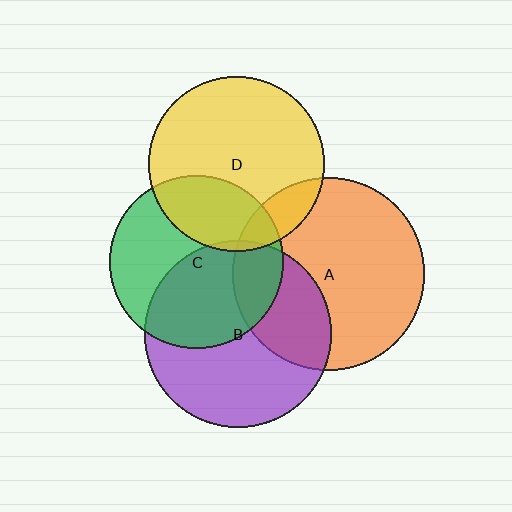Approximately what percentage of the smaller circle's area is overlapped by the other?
Approximately 15%.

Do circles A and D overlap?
Yes.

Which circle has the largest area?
Circle A (orange).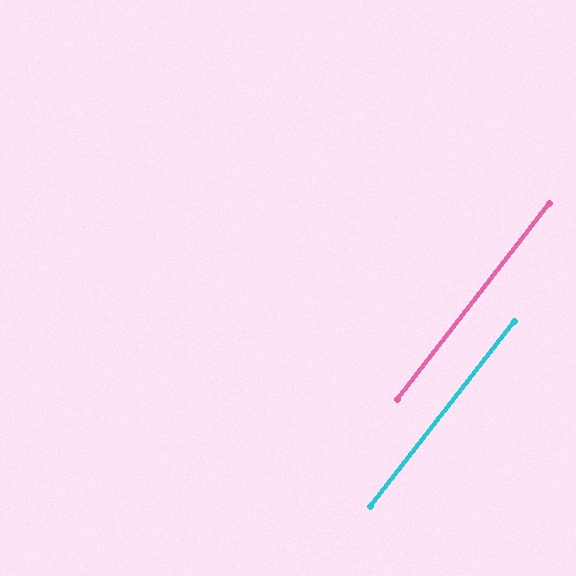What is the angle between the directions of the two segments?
Approximately 0 degrees.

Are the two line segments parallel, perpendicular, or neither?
Parallel — their directions differ by only 0.3°.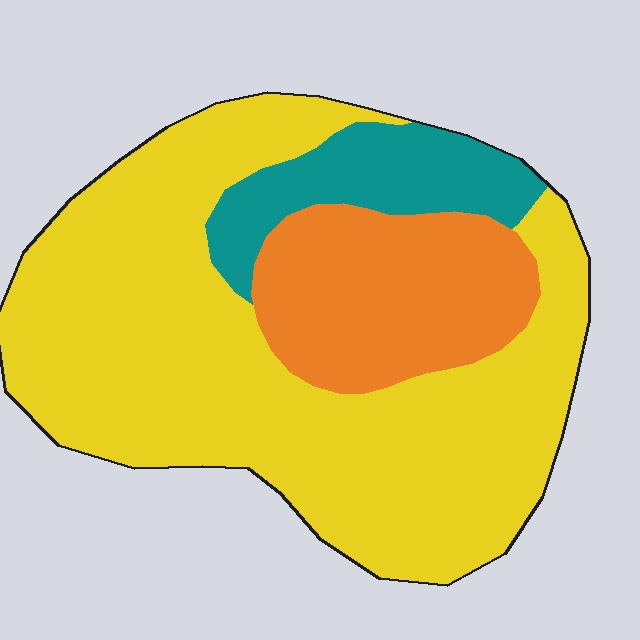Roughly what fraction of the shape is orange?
Orange takes up about one fifth (1/5) of the shape.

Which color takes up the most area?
Yellow, at roughly 65%.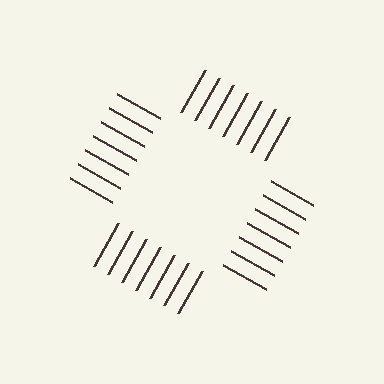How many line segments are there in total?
28 — 7 along each of the 4 edges.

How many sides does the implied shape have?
4 sides — the line-ends trace a square.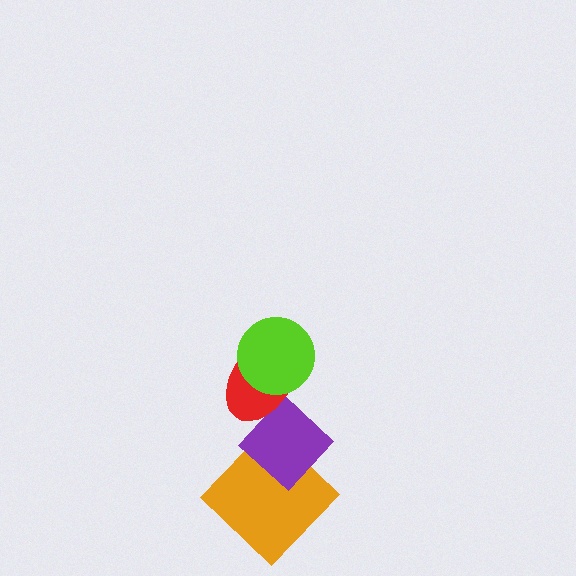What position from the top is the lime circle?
The lime circle is 1st from the top.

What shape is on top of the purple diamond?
The red ellipse is on top of the purple diamond.